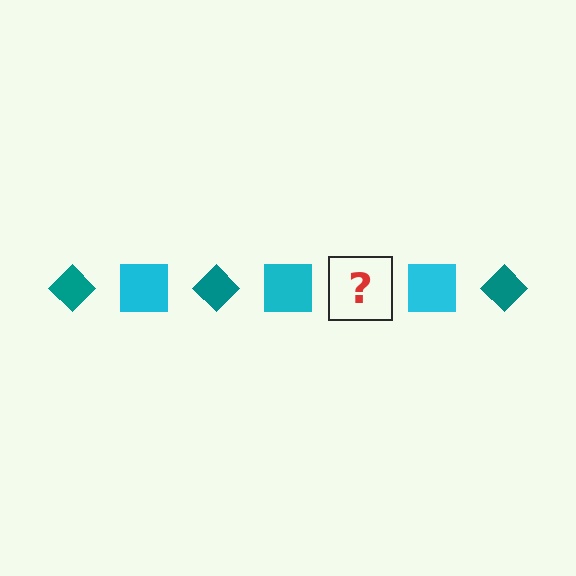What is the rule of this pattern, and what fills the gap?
The rule is that the pattern alternates between teal diamond and cyan square. The gap should be filled with a teal diamond.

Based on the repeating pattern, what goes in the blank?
The blank should be a teal diamond.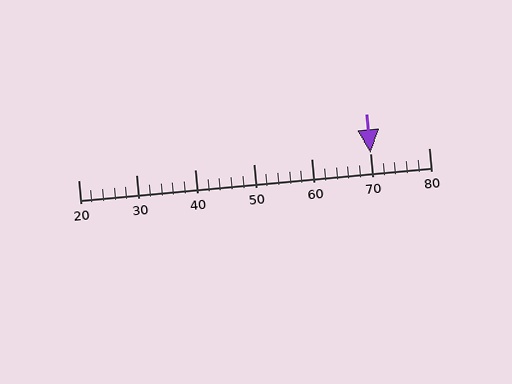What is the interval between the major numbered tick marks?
The major tick marks are spaced 10 units apart.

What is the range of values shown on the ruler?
The ruler shows values from 20 to 80.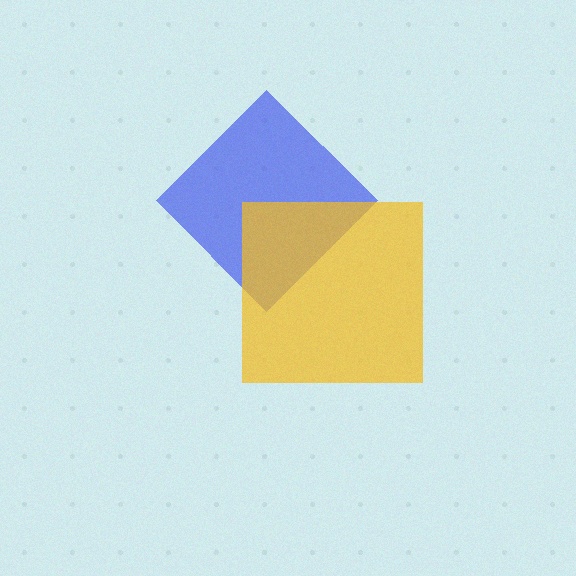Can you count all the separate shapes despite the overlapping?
Yes, there are 2 separate shapes.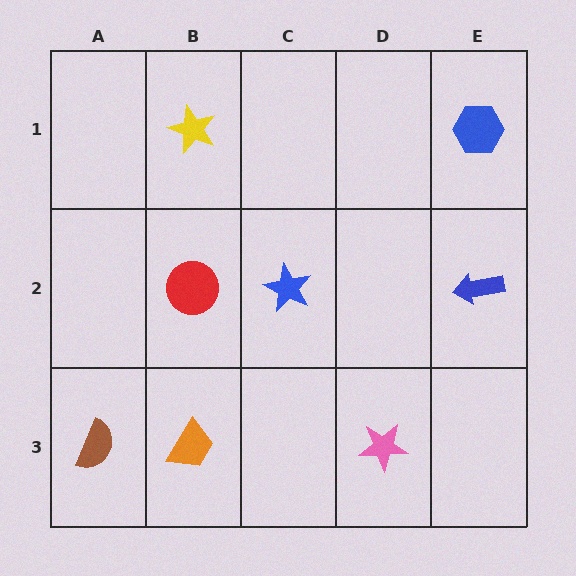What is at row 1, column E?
A blue hexagon.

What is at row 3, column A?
A brown semicircle.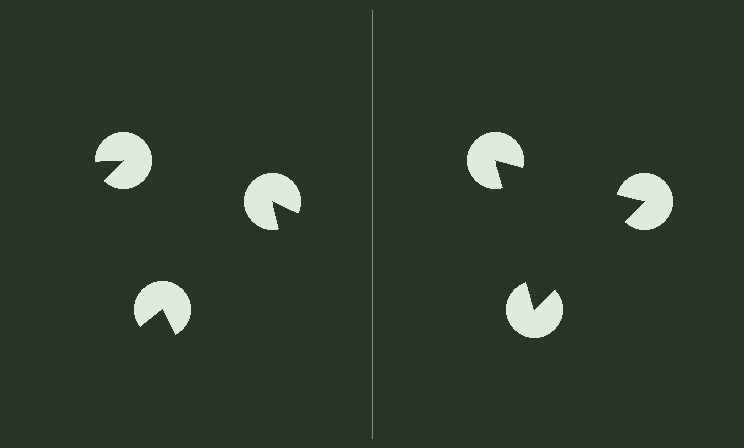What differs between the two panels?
The pac-man discs are positioned identically on both sides; only the wedge orientations differ. On the right they align to a triangle; on the left they are misaligned.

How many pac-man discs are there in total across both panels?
6 — 3 on each side.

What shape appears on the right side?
An illusory triangle.